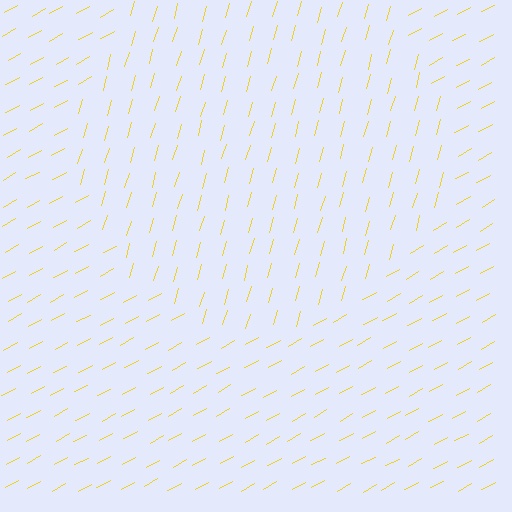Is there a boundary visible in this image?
Yes, there is a texture boundary formed by a change in line orientation.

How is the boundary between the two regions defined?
The boundary is defined purely by a change in line orientation (approximately 45 degrees difference). All lines are the same color and thickness.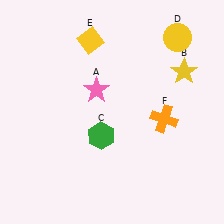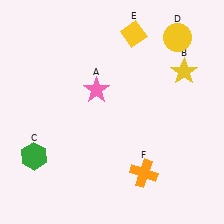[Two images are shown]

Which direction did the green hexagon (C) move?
The green hexagon (C) moved left.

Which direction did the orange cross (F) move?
The orange cross (F) moved down.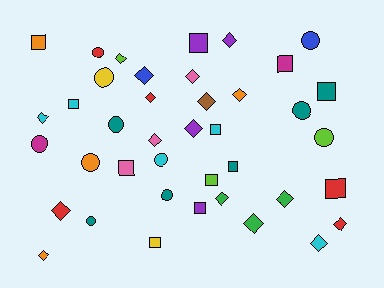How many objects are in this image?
There are 40 objects.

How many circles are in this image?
There are 11 circles.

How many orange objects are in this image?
There are 4 orange objects.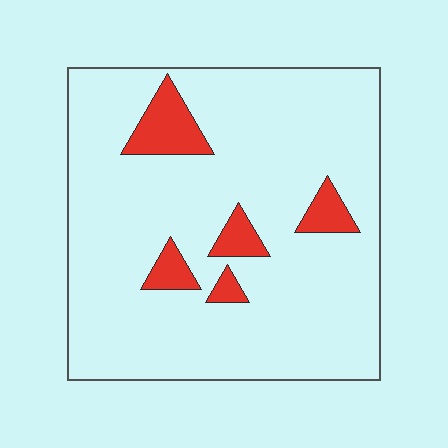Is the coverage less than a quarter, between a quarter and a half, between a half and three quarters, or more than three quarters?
Less than a quarter.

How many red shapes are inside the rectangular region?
5.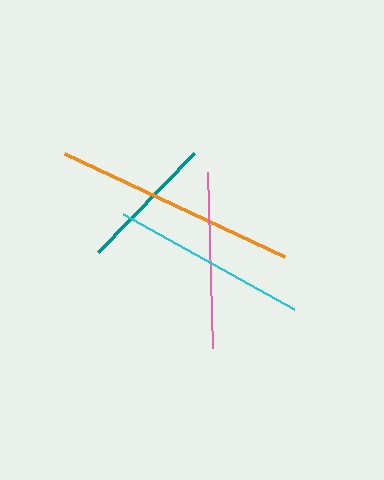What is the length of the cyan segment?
The cyan segment is approximately 195 pixels long.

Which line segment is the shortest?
The teal line is the shortest at approximately 139 pixels.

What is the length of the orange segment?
The orange segment is approximately 243 pixels long.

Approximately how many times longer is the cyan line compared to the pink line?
The cyan line is approximately 1.1 times the length of the pink line.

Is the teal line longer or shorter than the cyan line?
The cyan line is longer than the teal line.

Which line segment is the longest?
The orange line is the longest at approximately 243 pixels.